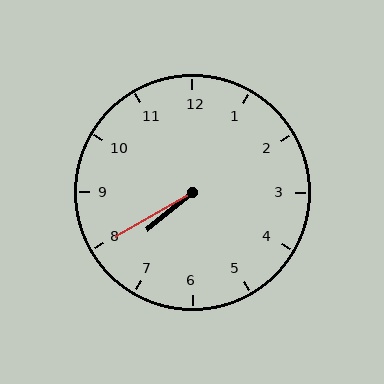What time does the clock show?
7:40.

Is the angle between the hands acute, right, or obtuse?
It is acute.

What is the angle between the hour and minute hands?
Approximately 10 degrees.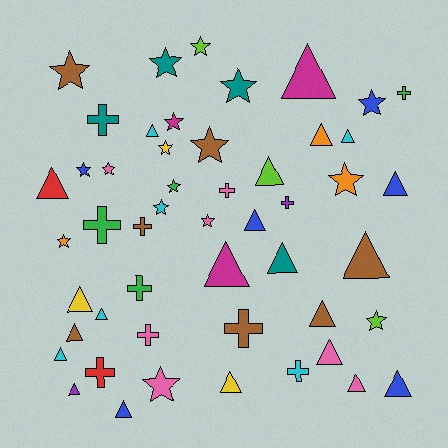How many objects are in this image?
There are 50 objects.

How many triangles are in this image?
There are 22 triangles.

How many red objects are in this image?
There are 2 red objects.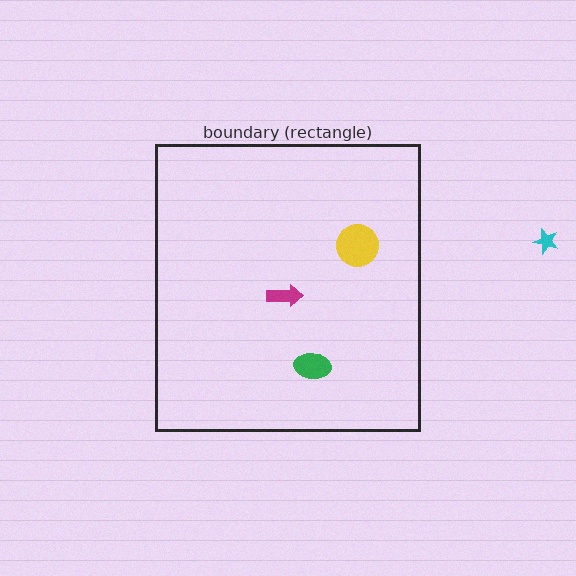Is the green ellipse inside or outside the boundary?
Inside.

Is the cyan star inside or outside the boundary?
Outside.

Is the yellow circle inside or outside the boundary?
Inside.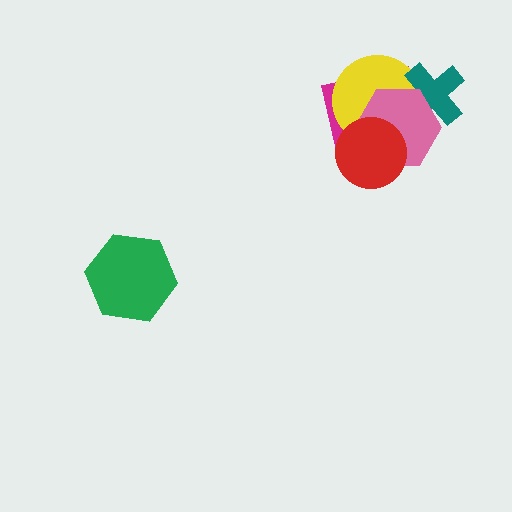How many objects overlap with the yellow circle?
4 objects overlap with the yellow circle.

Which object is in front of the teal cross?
The pink hexagon is in front of the teal cross.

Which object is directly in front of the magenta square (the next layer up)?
The yellow circle is directly in front of the magenta square.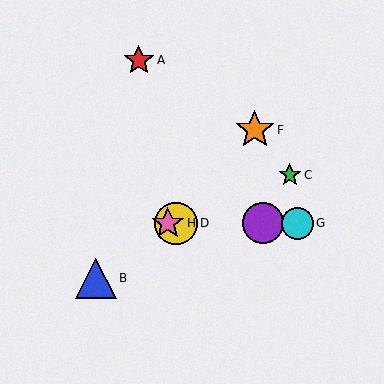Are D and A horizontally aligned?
No, D is at y≈223 and A is at y≈60.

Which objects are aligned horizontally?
Objects D, E, G, H are aligned horizontally.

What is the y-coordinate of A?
Object A is at y≈60.